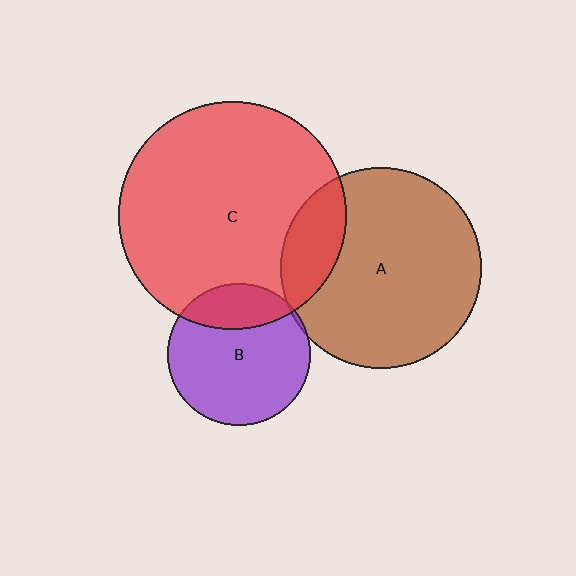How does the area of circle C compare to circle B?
Approximately 2.6 times.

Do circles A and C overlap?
Yes.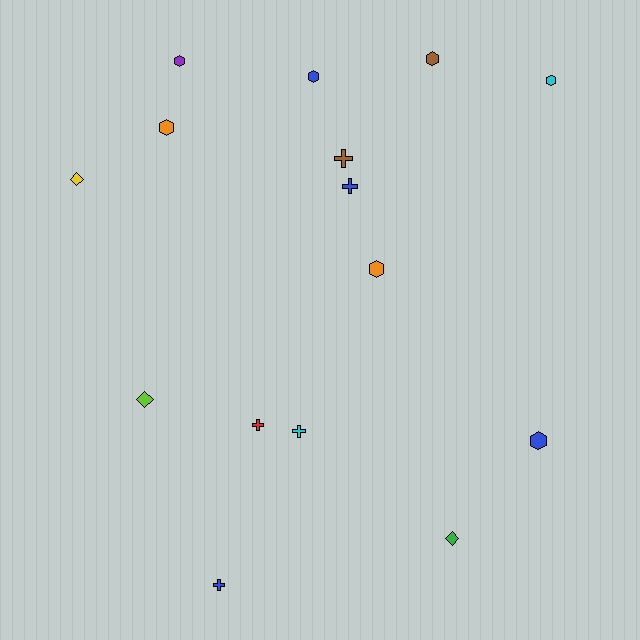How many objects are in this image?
There are 15 objects.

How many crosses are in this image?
There are 5 crosses.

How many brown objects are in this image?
There are 2 brown objects.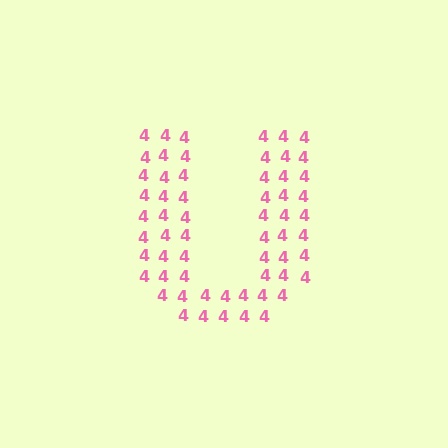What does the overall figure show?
The overall figure shows the letter U.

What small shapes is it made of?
It is made of small digit 4's.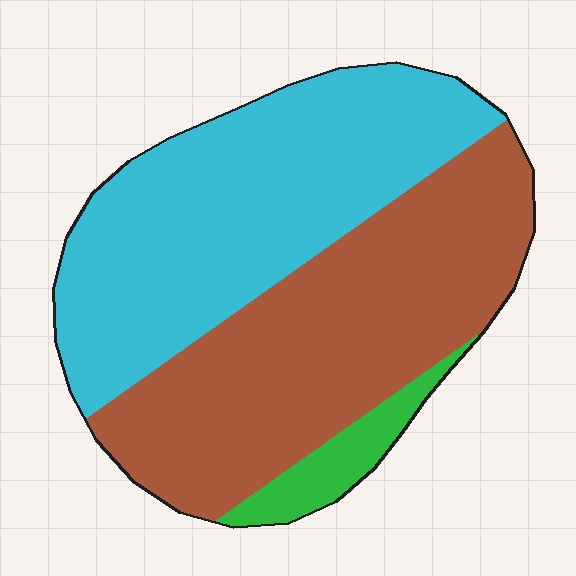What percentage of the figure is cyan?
Cyan covers roughly 45% of the figure.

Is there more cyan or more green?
Cyan.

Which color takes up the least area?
Green, at roughly 5%.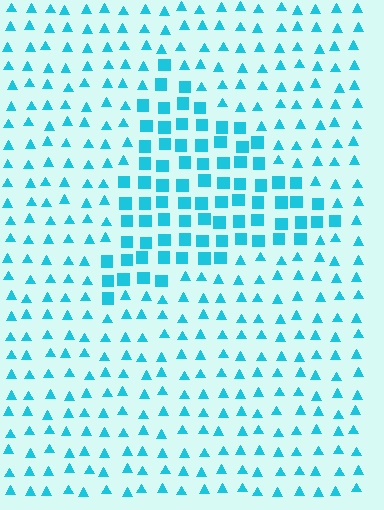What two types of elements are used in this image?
The image uses squares inside the triangle region and triangles outside it.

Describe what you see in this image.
The image is filled with small cyan elements arranged in a uniform grid. A triangle-shaped region contains squares, while the surrounding area contains triangles. The boundary is defined purely by the change in element shape.